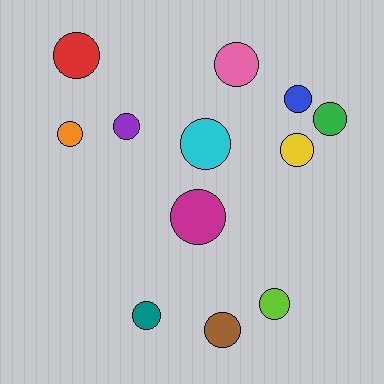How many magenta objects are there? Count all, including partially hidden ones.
There is 1 magenta object.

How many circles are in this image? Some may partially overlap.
There are 12 circles.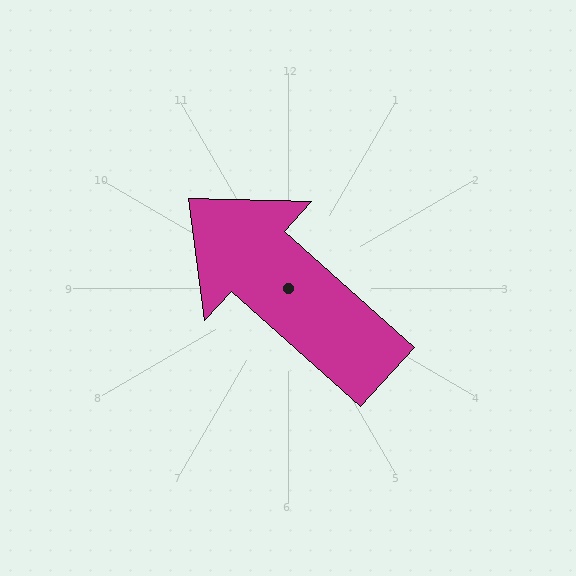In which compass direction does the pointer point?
Northwest.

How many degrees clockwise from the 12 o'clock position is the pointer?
Approximately 312 degrees.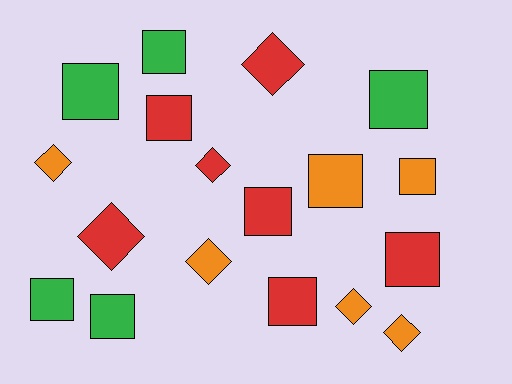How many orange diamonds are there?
There are 4 orange diamonds.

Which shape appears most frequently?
Square, with 11 objects.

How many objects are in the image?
There are 18 objects.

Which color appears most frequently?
Red, with 7 objects.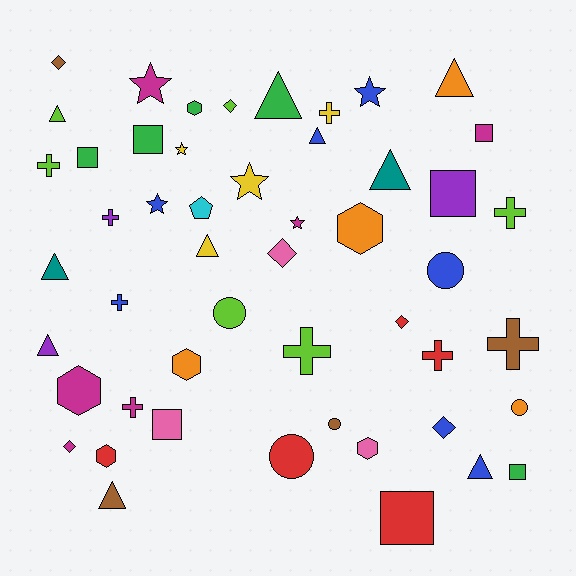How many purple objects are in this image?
There are 3 purple objects.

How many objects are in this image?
There are 50 objects.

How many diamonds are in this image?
There are 6 diamonds.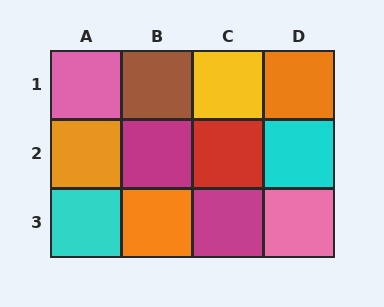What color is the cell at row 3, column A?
Cyan.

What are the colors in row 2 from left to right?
Orange, magenta, red, cyan.